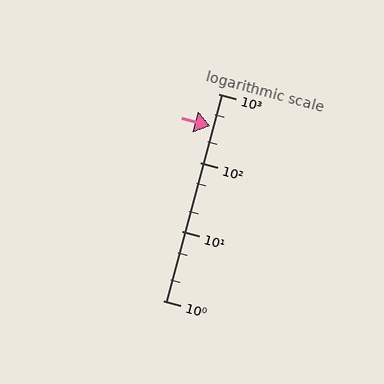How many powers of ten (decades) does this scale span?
The scale spans 3 decades, from 1 to 1000.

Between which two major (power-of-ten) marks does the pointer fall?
The pointer is between 100 and 1000.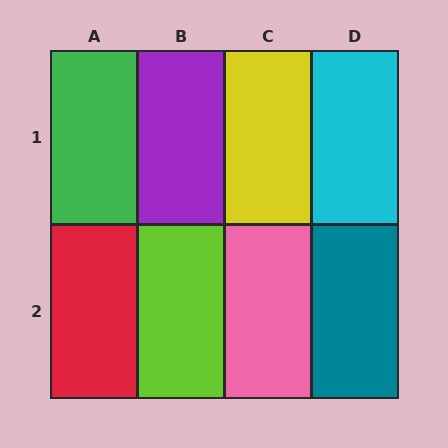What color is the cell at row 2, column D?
Teal.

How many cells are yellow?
1 cell is yellow.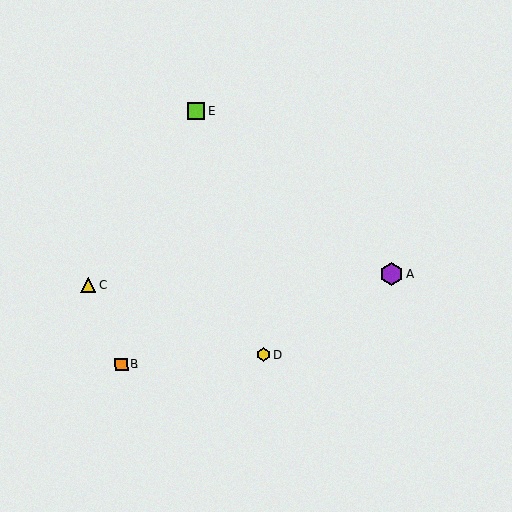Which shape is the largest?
The purple hexagon (labeled A) is the largest.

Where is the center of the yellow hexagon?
The center of the yellow hexagon is at (264, 354).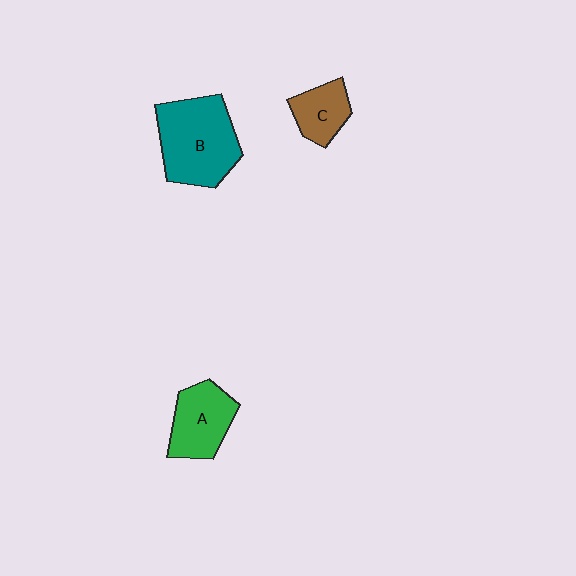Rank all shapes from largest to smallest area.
From largest to smallest: B (teal), A (green), C (brown).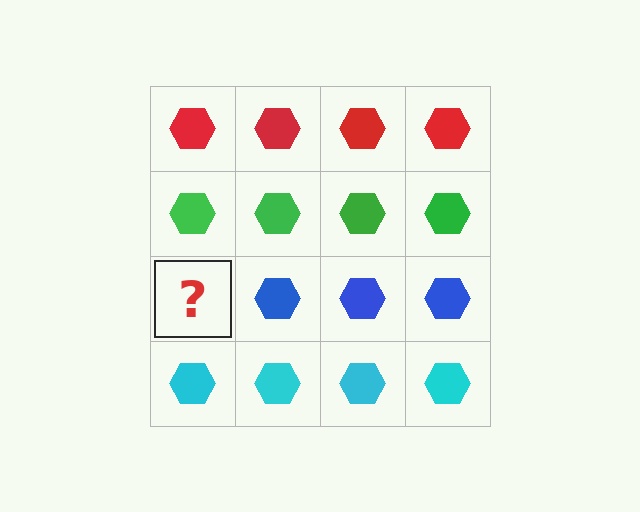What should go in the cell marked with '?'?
The missing cell should contain a blue hexagon.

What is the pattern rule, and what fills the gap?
The rule is that each row has a consistent color. The gap should be filled with a blue hexagon.